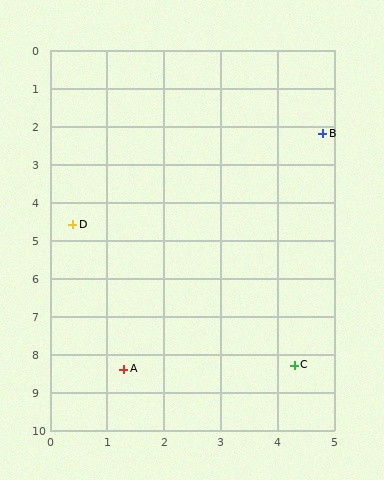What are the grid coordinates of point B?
Point B is at approximately (4.8, 2.2).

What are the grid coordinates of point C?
Point C is at approximately (4.3, 8.3).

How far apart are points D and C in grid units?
Points D and C are about 5.4 grid units apart.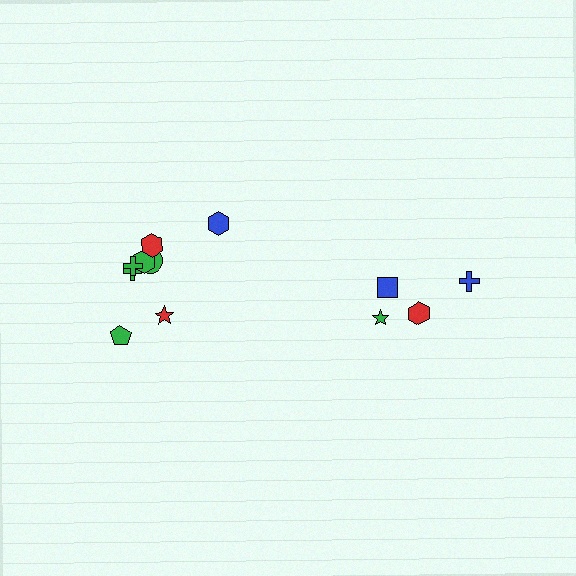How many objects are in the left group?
There are 8 objects.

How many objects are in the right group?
There are 4 objects.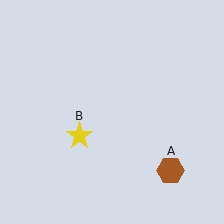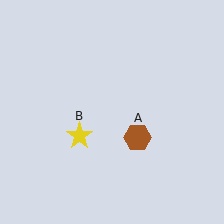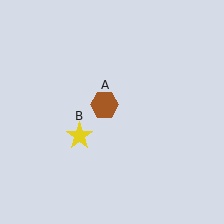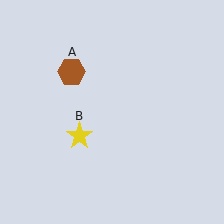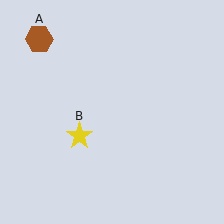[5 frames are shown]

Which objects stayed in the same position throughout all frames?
Yellow star (object B) remained stationary.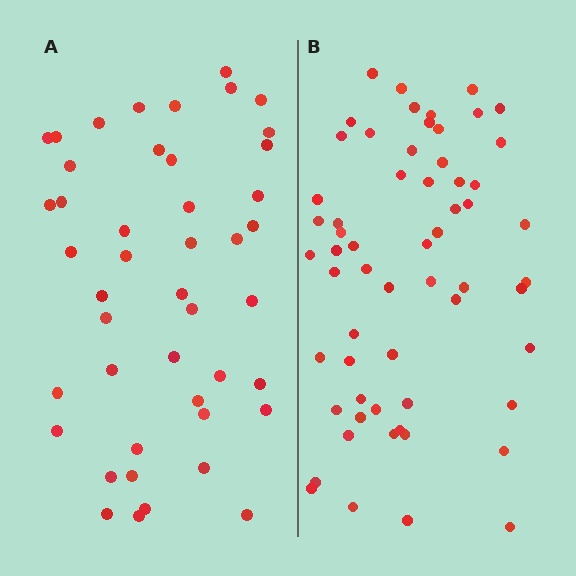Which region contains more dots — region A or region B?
Region B (the right region) has more dots.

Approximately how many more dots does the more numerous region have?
Region B has approximately 15 more dots than region A.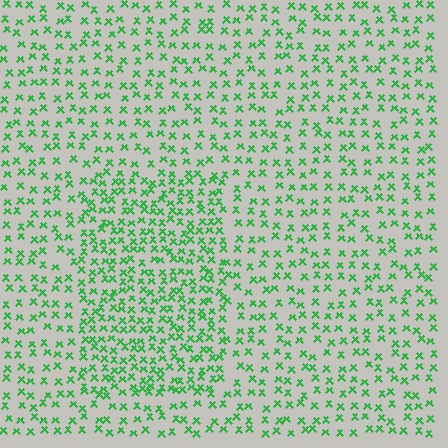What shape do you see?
I see a rectangle.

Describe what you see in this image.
The image contains small green elements arranged at two different densities. A rectangle-shaped region is visible where the elements are more densely packed than the surrounding area.